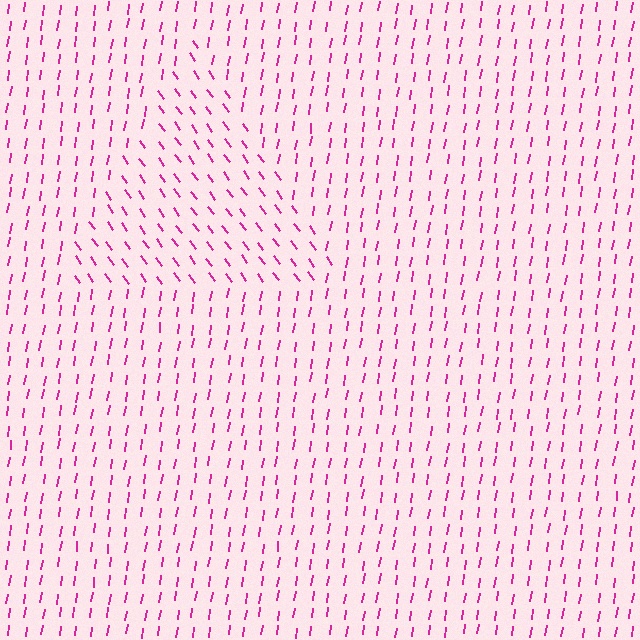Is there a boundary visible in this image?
Yes, there is a texture boundary formed by a change in line orientation.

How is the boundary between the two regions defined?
The boundary is defined purely by a change in line orientation (approximately 45 degrees difference). All lines are the same color and thickness.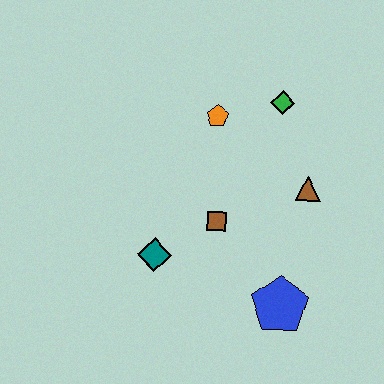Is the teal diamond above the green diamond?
No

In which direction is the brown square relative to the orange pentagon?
The brown square is below the orange pentagon.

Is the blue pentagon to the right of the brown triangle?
No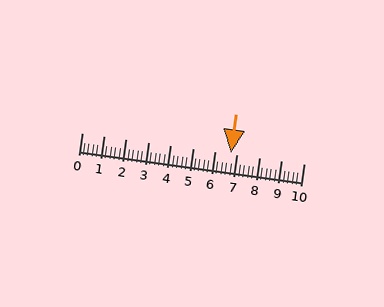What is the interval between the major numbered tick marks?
The major tick marks are spaced 1 units apart.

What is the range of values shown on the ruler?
The ruler shows values from 0 to 10.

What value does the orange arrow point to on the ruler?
The orange arrow points to approximately 6.7.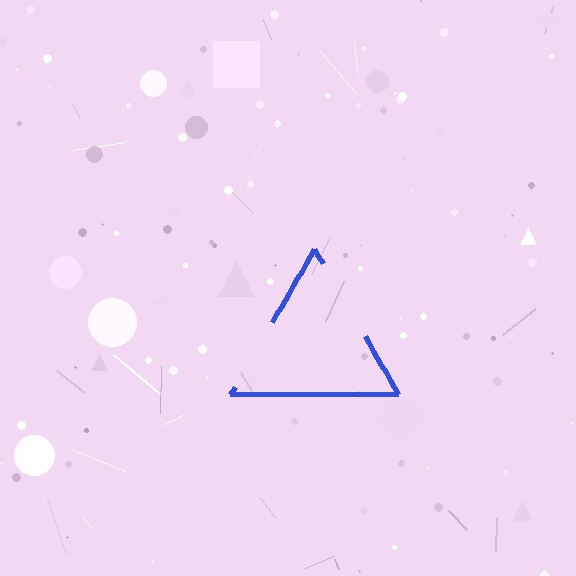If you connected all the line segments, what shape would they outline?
They would outline a triangle.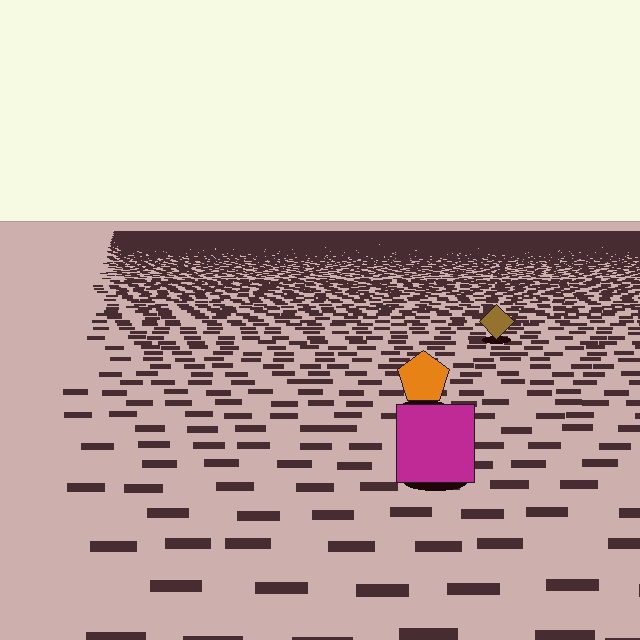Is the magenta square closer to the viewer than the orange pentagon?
Yes. The magenta square is closer — you can tell from the texture gradient: the ground texture is coarser near it.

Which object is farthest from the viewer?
The brown diamond is farthest from the viewer. It appears smaller and the ground texture around it is denser.